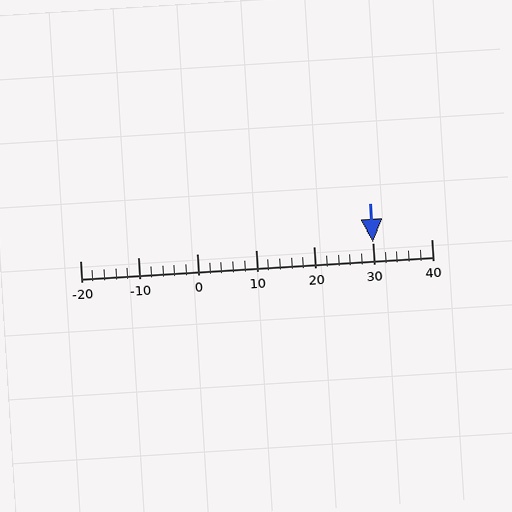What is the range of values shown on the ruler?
The ruler shows values from -20 to 40.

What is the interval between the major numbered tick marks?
The major tick marks are spaced 10 units apart.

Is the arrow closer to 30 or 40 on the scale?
The arrow is closer to 30.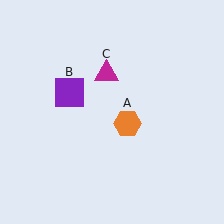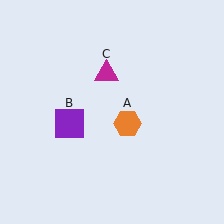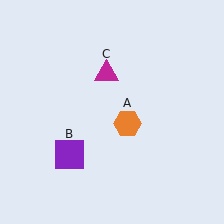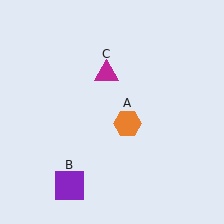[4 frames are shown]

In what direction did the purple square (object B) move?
The purple square (object B) moved down.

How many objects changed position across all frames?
1 object changed position: purple square (object B).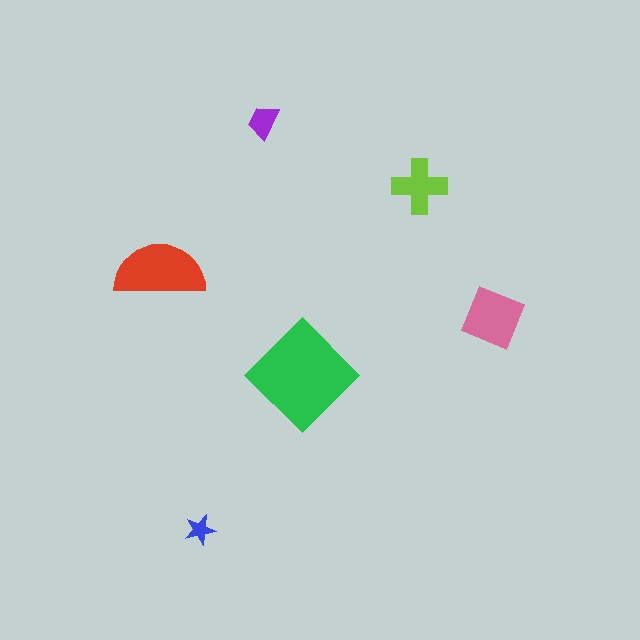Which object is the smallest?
The blue star.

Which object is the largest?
The green diamond.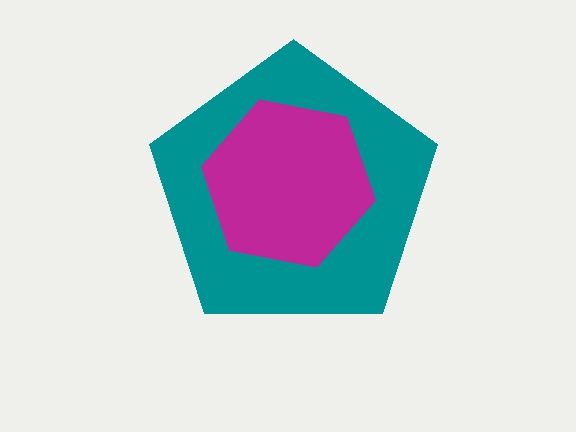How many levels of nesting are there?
2.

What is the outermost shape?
The teal pentagon.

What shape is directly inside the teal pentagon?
The magenta hexagon.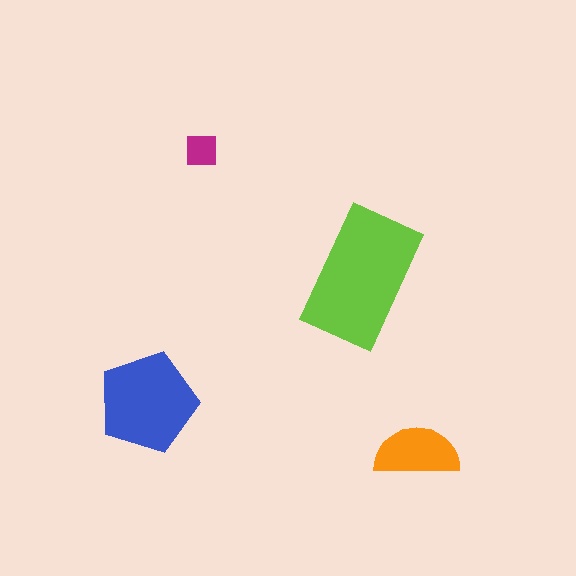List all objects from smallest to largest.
The magenta square, the orange semicircle, the blue pentagon, the lime rectangle.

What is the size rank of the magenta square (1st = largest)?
4th.